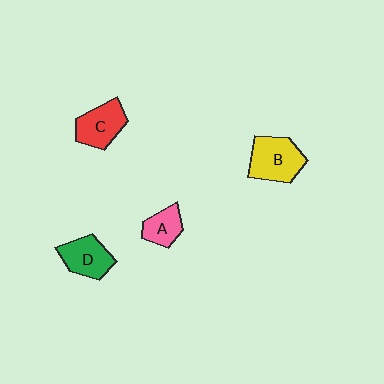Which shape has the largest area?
Shape B (yellow).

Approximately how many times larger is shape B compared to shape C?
Approximately 1.2 times.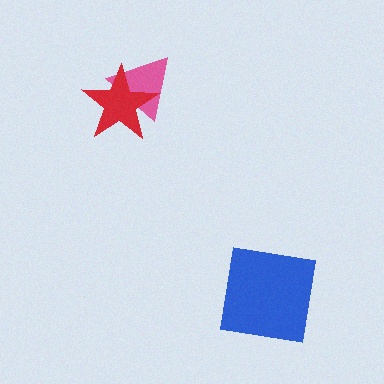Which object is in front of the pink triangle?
The red star is in front of the pink triangle.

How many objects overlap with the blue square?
0 objects overlap with the blue square.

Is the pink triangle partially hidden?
Yes, it is partially covered by another shape.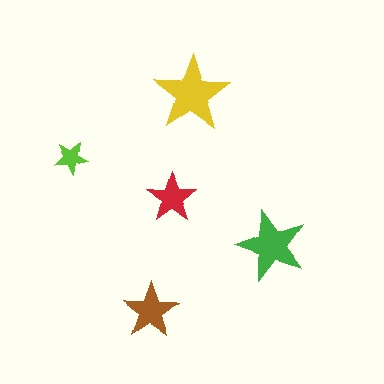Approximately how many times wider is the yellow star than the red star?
About 1.5 times wider.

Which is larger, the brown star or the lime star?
The brown one.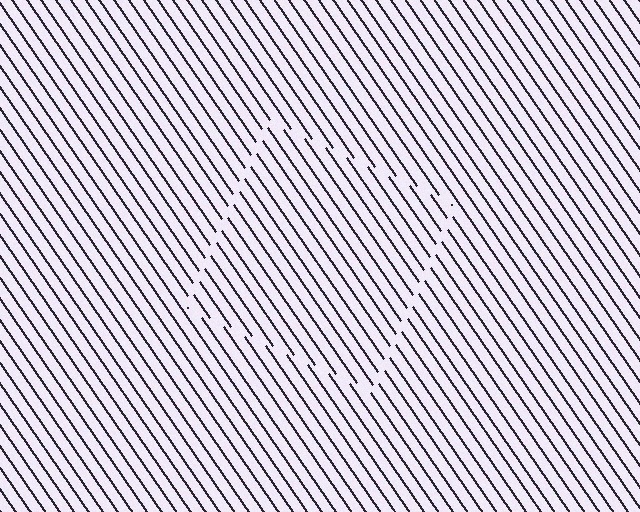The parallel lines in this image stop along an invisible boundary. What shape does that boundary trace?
An illusory square. The interior of the shape contains the same grating, shifted by half a period — the contour is defined by the phase discontinuity where line-ends from the inner and outer gratings abut.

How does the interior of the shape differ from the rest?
The interior of the shape contains the same grating, shifted by half a period — the contour is defined by the phase discontinuity where line-ends from the inner and outer gratings abut.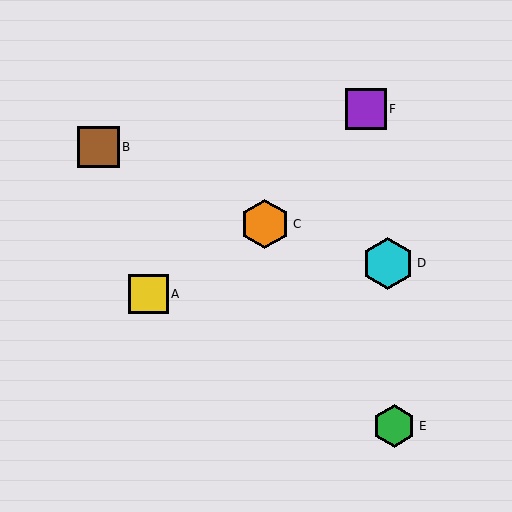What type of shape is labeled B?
Shape B is a brown square.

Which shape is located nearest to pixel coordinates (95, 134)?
The brown square (labeled B) at (98, 147) is nearest to that location.